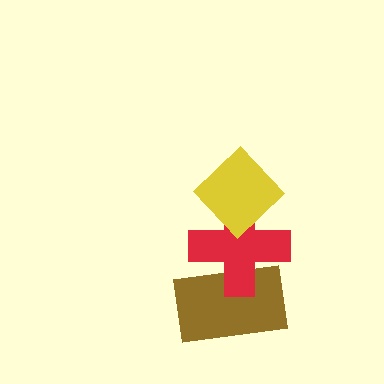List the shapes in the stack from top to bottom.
From top to bottom: the yellow diamond, the red cross, the brown rectangle.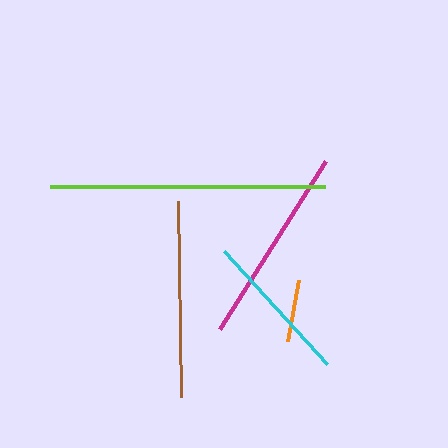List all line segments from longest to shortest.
From longest to shortest: lime, magenta, brown, cyan, orange.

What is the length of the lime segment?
The lime segment is approximately 275 pixels long.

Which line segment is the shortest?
The orange line is the shortest at approximately 62 pixels.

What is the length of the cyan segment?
The cyan segment is approximately 152 pixels long.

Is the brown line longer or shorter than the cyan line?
The brown line is longer than the cyan line.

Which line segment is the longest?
The lime line is the longest at approximately 275 pixels.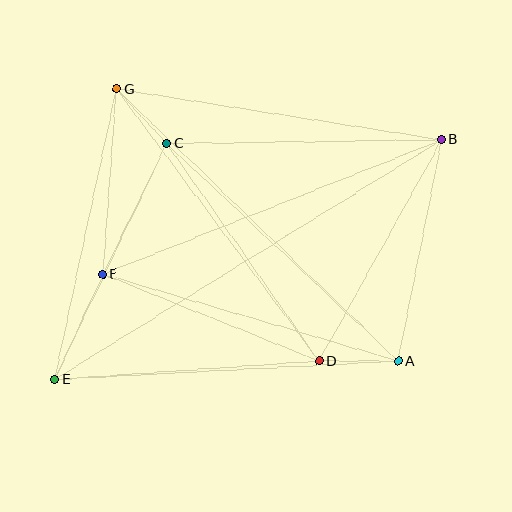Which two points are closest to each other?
Points C and G are closest to each other.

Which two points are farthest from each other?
Points B and E are farthest from each other.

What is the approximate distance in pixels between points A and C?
The distance between A and C is approximately 317 pixels.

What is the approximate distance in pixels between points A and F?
The distance between A and F is approximately 308 pixels.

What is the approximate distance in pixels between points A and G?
The distance between A and G is approximately 392 pixels.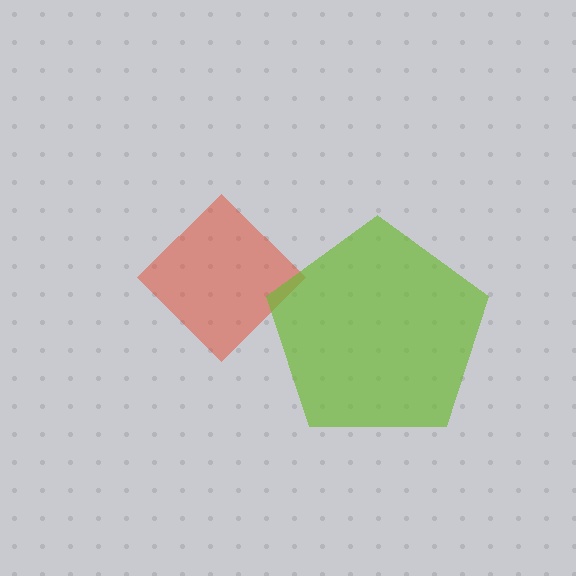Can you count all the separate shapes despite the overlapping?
Yes, there are 2 separate shapes.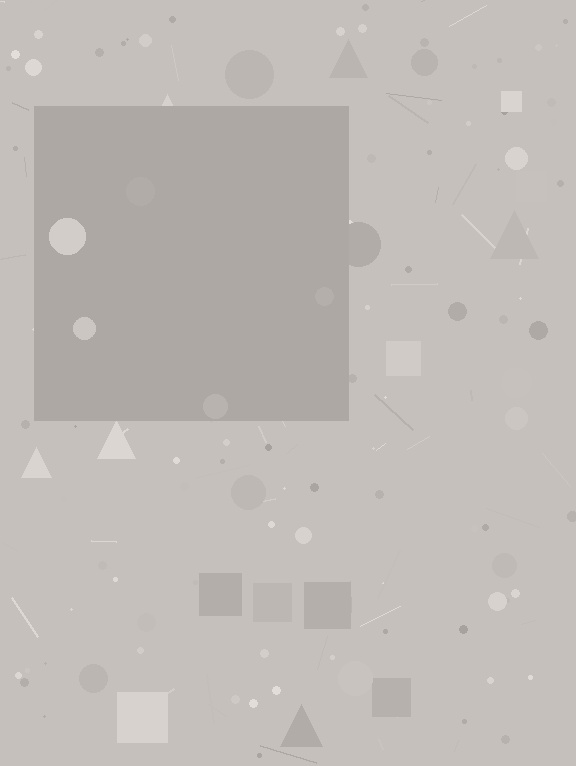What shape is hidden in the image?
A square is hidden in the image.